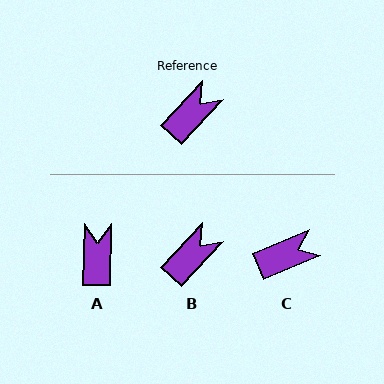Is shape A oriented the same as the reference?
No, it is off by about 42 degrees.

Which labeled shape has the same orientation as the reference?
B.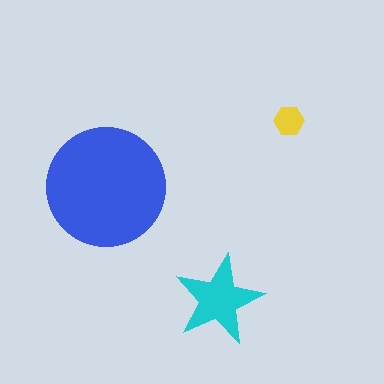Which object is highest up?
The yellow hexagon is topmost.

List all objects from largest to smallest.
The blue circle, the cyan star, the yellow hexagon.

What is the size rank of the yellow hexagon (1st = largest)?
3rd.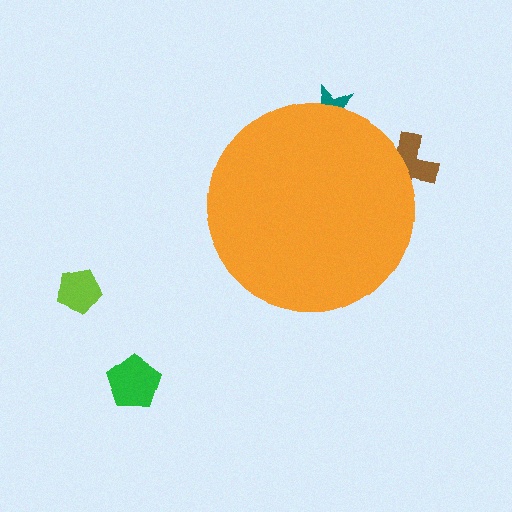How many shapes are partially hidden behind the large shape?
2 shapes are partially hidden.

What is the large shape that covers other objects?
An orange circle.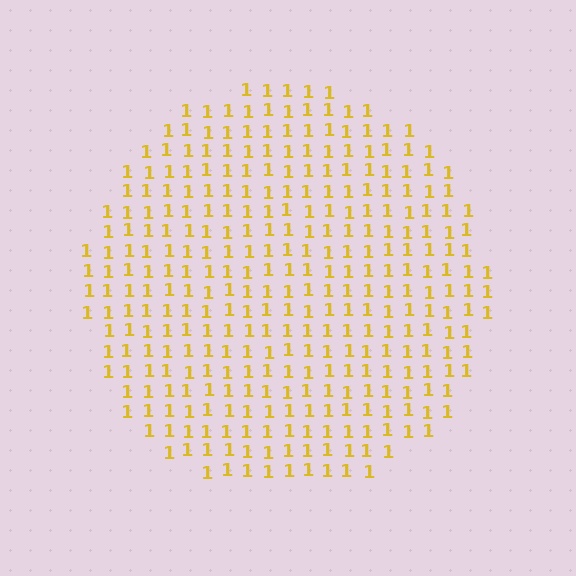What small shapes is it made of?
It is made of small digit 1's.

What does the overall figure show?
The overall figure shows a circle.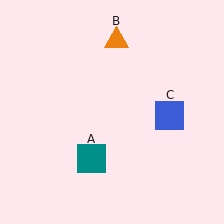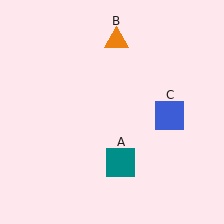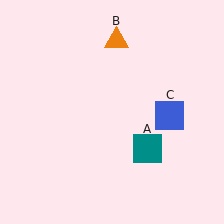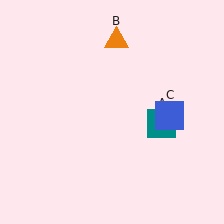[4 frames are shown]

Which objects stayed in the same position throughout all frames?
Orange triangle (object B) and blue square (object C) remained stationary.